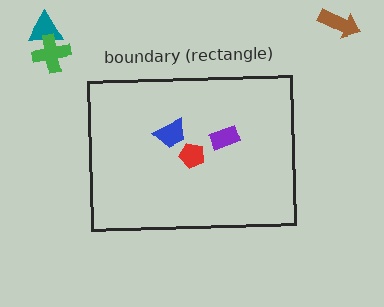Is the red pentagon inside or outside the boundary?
Inside.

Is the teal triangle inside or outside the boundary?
Outside.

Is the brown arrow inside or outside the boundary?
Outside.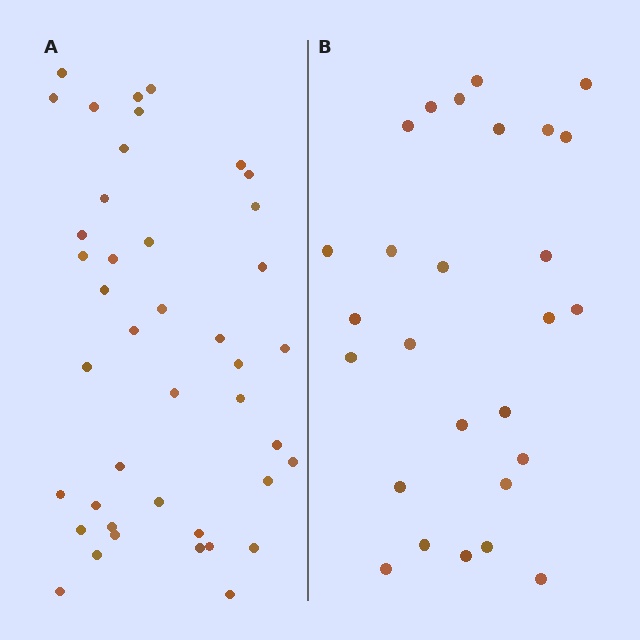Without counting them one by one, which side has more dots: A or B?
Region A (the left region) has more dots.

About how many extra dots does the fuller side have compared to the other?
Region A has approximately 15 more dots than region B.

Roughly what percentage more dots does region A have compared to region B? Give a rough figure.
About 55% more.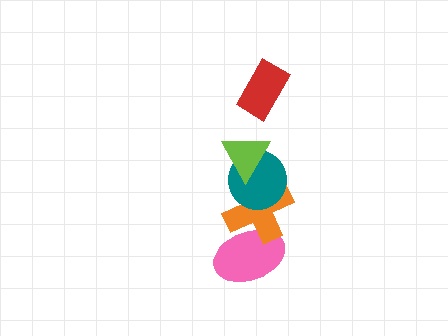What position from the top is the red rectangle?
The red rectangle is 1st from the top.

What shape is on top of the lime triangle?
The red rectangle is on top of the lime triangle.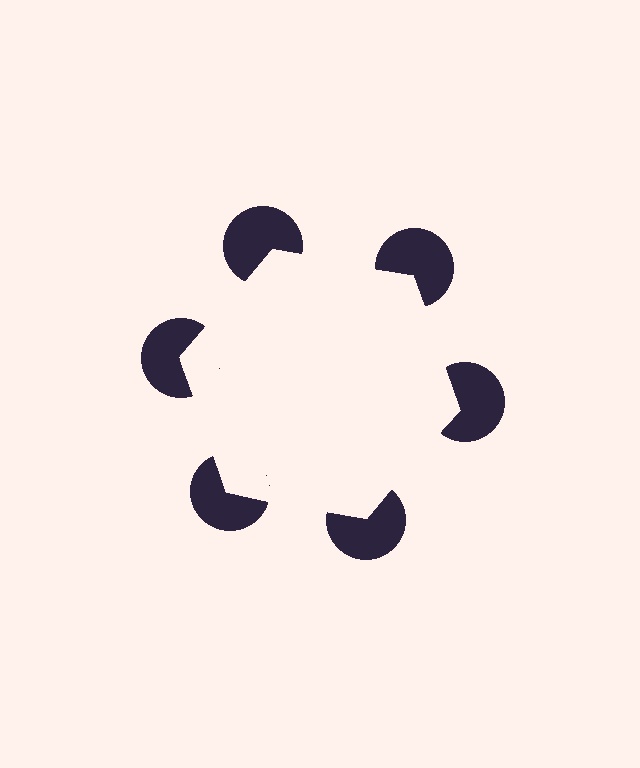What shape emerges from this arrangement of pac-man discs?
An illusory hexagon — its edges are inferred from the aligned wedge cuts in the pac-man discs, not physically drawn.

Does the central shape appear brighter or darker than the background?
It typically appears slightly brighter than the background, even though no actual brightness change is drawn.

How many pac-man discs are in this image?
There are 6 — one at each vertex of the illusory hexagon.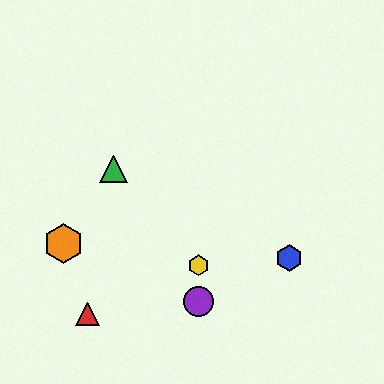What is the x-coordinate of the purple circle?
The purple circle is at x≈198.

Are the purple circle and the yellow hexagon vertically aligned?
Yes, both are at x≈198.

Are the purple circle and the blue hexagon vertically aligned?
No, the purple circle is at x≈198 and the blue hexagon is at x≈289.